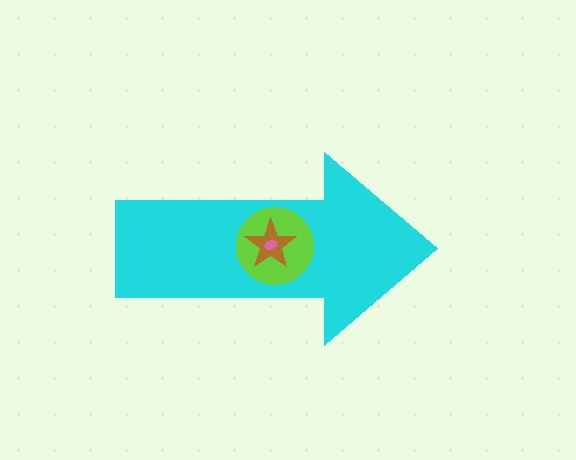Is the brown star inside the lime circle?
Yes.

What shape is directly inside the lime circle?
The brown star.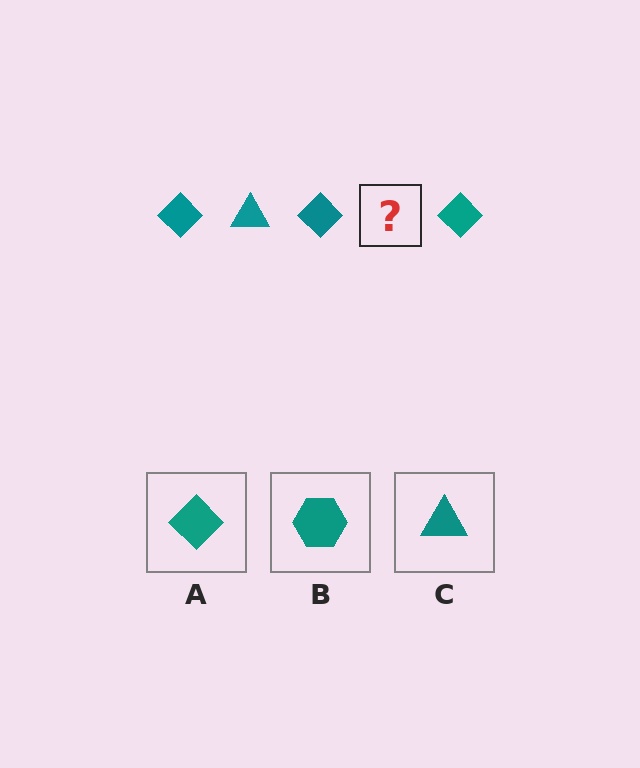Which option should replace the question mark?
Option C.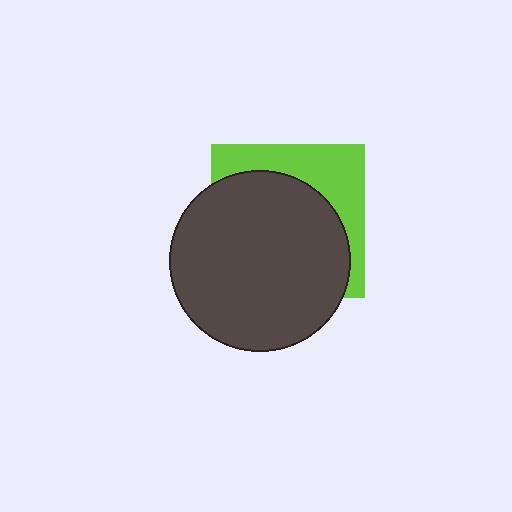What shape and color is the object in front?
The object in front is a dark gray circle.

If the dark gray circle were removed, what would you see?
You would see the complete lime square.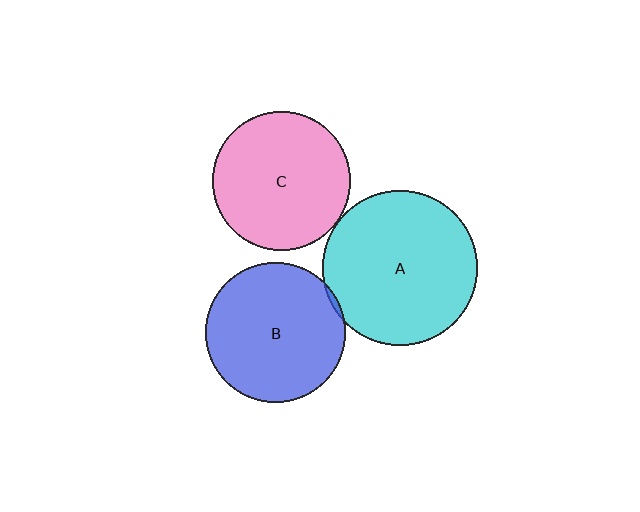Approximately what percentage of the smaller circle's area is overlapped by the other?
Approximately 5%.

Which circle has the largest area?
Circle A (cyan).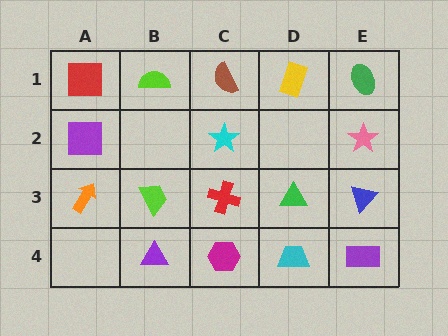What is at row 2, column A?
A purple square.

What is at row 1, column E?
A green ellipse.